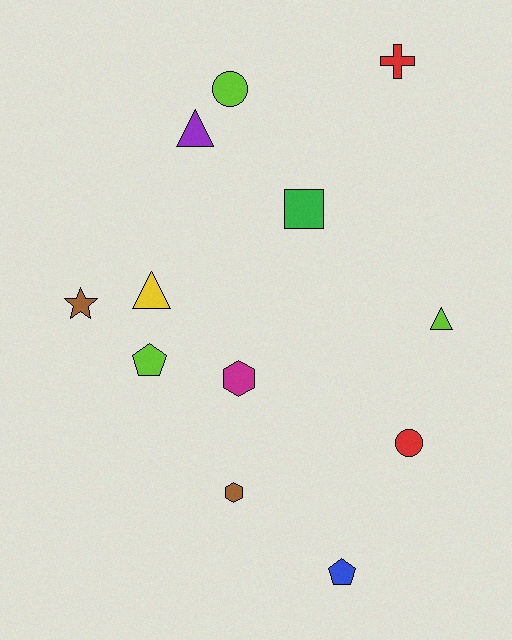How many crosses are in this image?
There is 1 cross.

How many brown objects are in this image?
There are 2 brown objects.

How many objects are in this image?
There are 12 objects.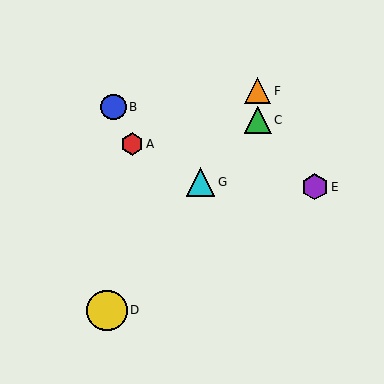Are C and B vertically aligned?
No, C is at x≈258 and B is at x≈113.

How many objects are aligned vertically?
2 objects (C, F) are aligned vertically.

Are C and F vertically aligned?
Yes, both are at x≈258.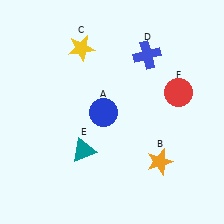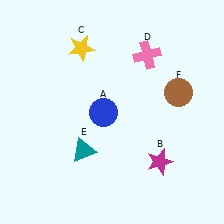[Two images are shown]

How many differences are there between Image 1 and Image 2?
There are 3 differences between the two images.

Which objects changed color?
B changed from orange to magenta. D changed from blue to pink. F changed from red to brown.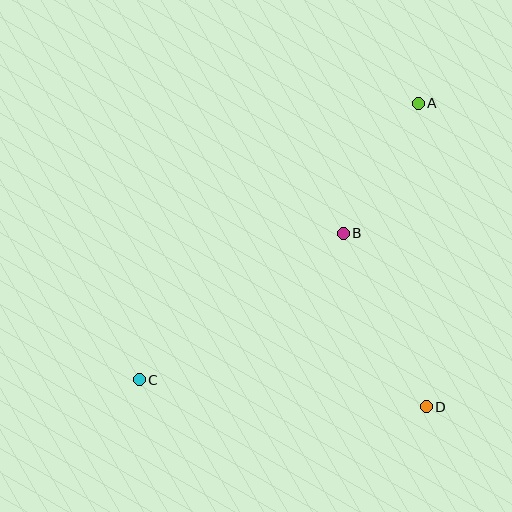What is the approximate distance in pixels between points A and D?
The distance between A and D is approximately 304 pixels.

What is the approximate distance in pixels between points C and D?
The distance between C and D is approximately 288 pixels.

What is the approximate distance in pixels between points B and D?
The distance between B and D is approximately 192 pixels.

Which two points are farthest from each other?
Points A and C are farthest from each other.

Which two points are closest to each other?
Points A and B are closest to each other.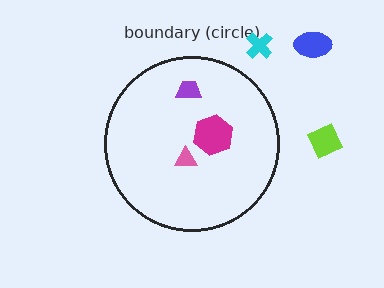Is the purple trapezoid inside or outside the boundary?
Inside.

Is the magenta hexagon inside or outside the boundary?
Inside.